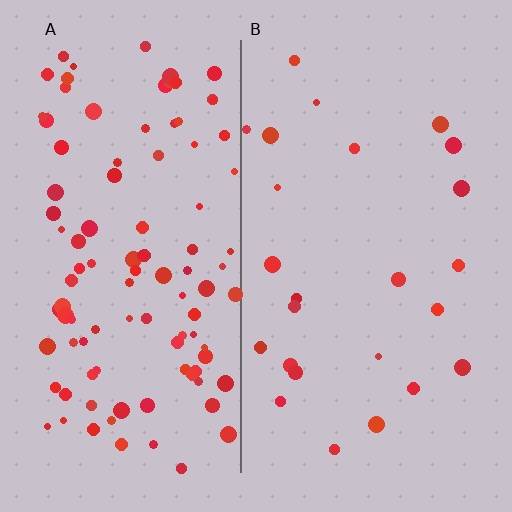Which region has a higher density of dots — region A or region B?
A (the left).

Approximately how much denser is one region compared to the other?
Approximately 4.2× — region A over region B.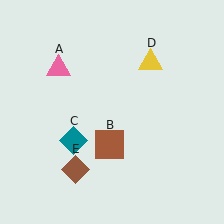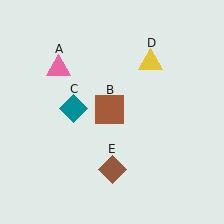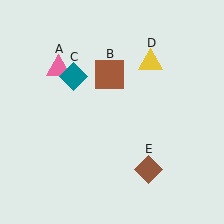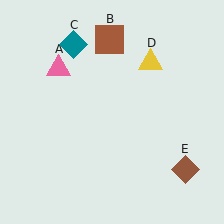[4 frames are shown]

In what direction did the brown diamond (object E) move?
The brown diamond (object E) moved right.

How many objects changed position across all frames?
3 objects changed position: brown square (object B), teal diamond (object C), brown diamond (object E).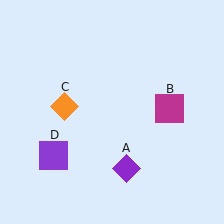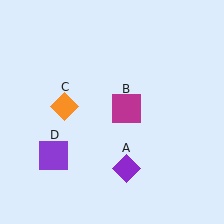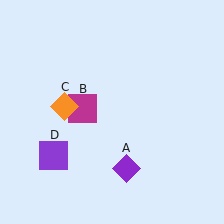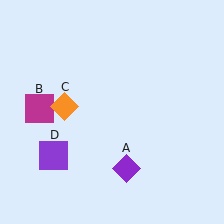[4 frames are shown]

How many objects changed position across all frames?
1 object changed position: magenta square (object B).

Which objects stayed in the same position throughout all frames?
Purple diamond (object A) and orange diamond (object C) and purple square (object D) remained stationary.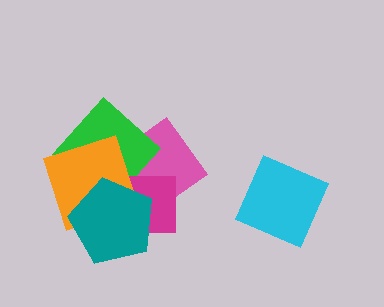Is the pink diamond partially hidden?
Yes, it is partially covered by another shape.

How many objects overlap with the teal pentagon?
4 objects overlap with the teal pentagon.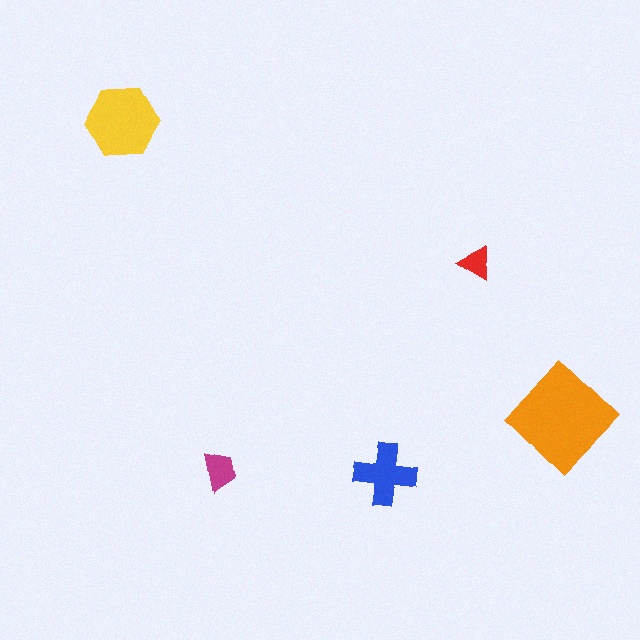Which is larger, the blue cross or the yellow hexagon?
The yellow hexagon.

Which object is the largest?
The orange diamond.